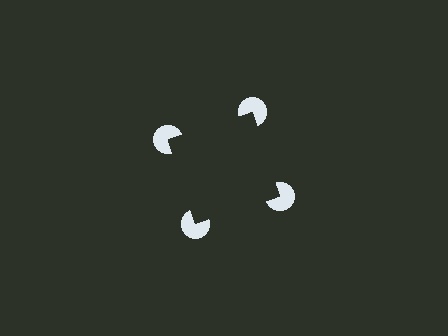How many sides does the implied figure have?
4 sides.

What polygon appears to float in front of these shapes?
An illusory square — its edges are inferred from the aligned wedge cuts in the pac-man discs, not physically drawn.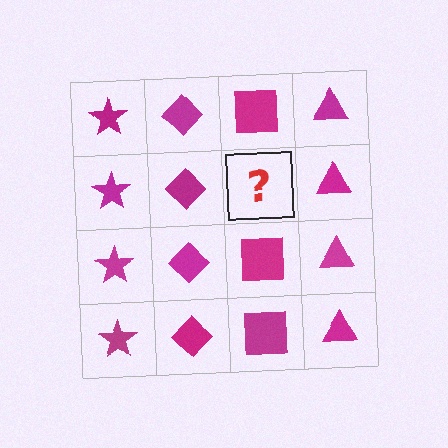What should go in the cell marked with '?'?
The missing cell should contain a magenta square.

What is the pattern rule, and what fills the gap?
The rule is that each column has a consistent shape. The gap should be filled with a magenta square.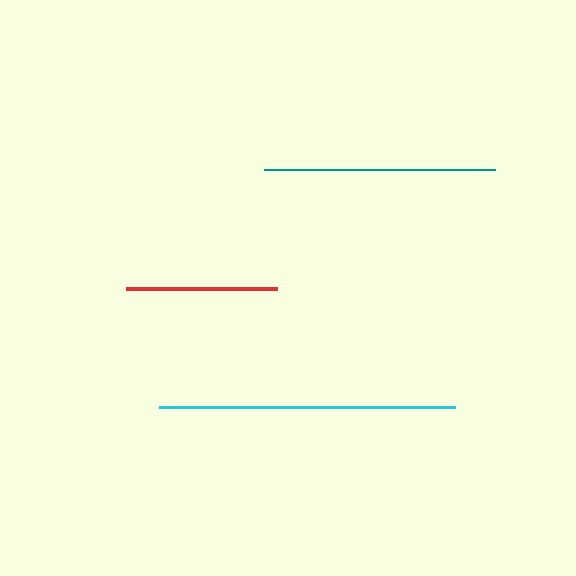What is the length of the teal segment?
The teal segment is approximately 231 pixels long.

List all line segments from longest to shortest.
From longest to shortest: cyan, teal, red.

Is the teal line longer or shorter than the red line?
The teal line is longer than the red line.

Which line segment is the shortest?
The red line is the shortest at approximately 151 pixels.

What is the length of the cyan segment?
The cyan segment is approximately 296 pixels long.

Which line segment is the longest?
The cyan line is the longest at approximately 296 pixels.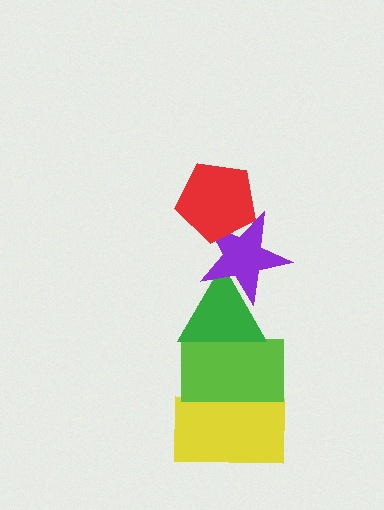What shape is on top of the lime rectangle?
The green triangle is on top of the lime rectangle.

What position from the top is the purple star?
The purple star is 2nd from the top.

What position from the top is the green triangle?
The green triangle is 3rd from the top.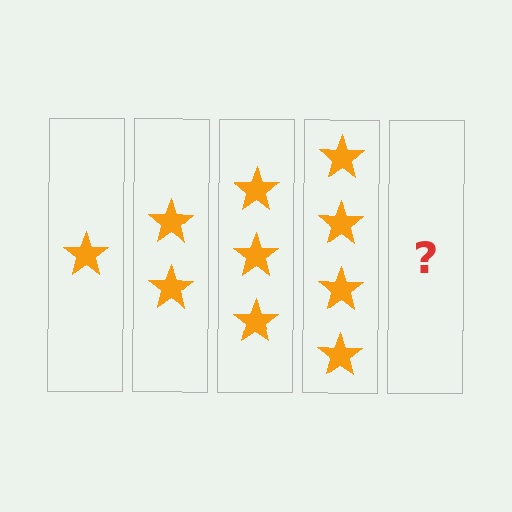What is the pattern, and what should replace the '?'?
The pattern is that each step adds one more star. The '?' should be 5 stars.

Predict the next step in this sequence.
The next step is 5 stars.